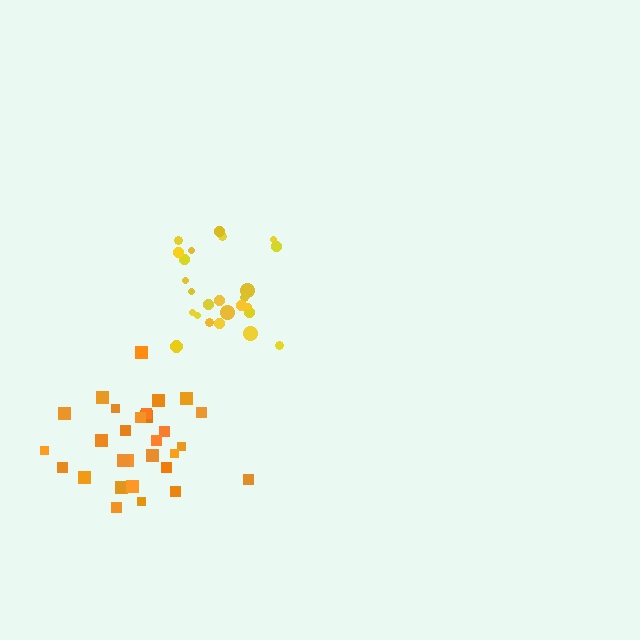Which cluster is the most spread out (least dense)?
Orange.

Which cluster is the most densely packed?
Yellow.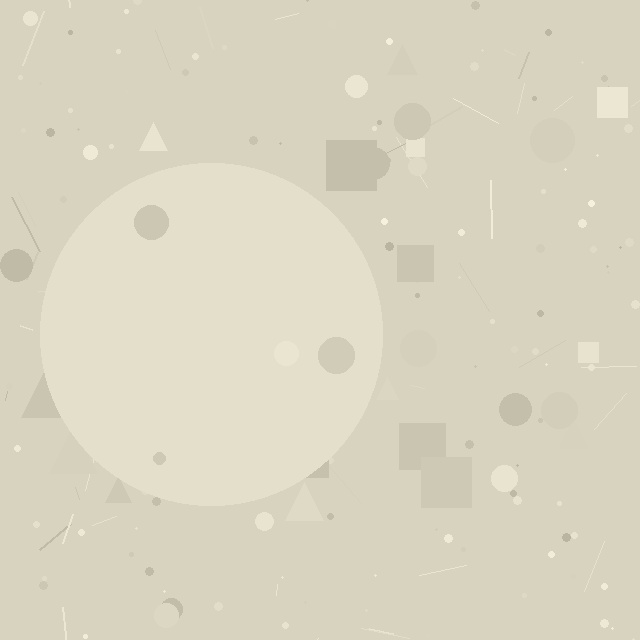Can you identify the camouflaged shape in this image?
The camouflaged shape is a circle.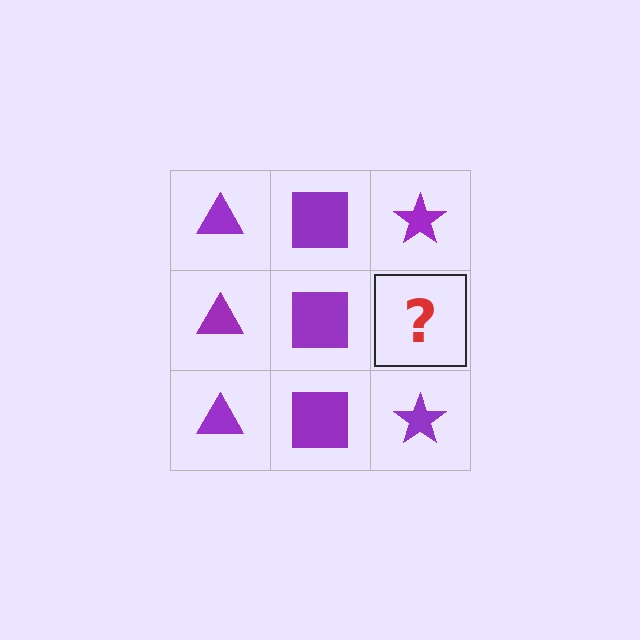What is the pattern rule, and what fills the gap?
The rule is that each column has a consistent shape. The gap should be filled with a purple star.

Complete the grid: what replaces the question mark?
The question mark should be replaced with a purple star.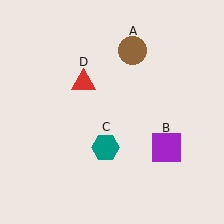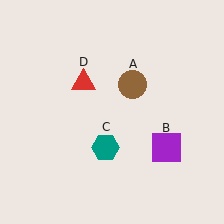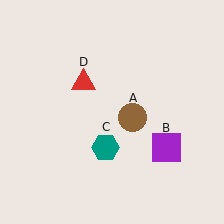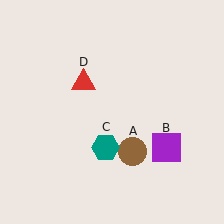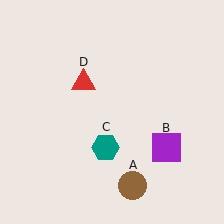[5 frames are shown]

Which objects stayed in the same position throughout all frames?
Purple square (object B) and teal hexagon (object C) and red triangle (object D) remained stationary.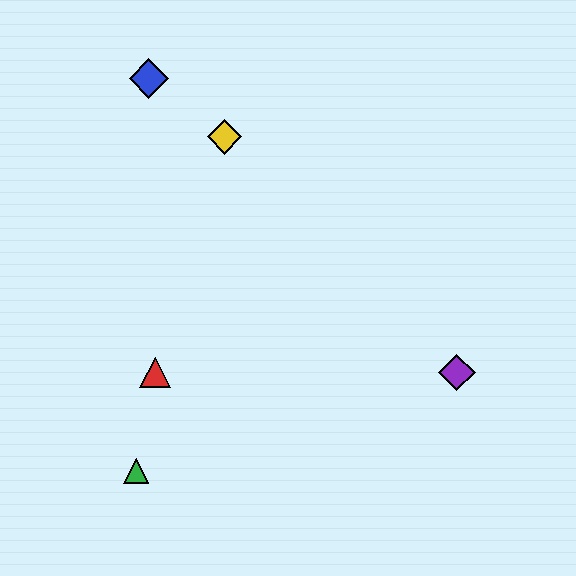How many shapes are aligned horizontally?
2 shapes (the red triangle, the purple diamond) are aligned horizontally.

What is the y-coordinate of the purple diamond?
The purple diamond is at y≈372.